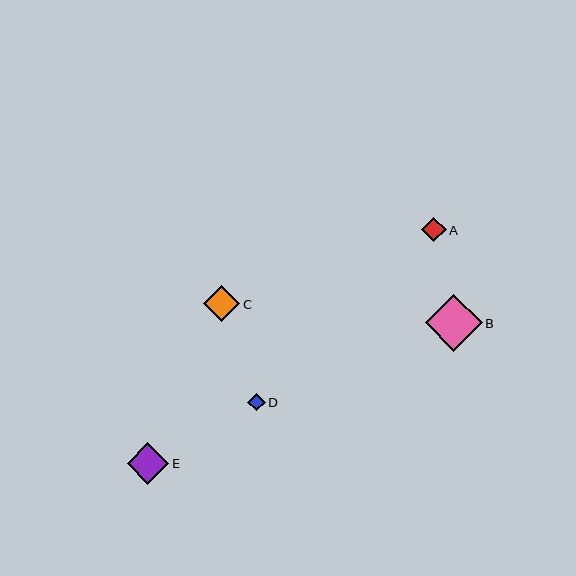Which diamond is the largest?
Diamond B is the largest with a size of approximately 57 pixels.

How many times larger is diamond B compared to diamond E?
Diamond B is approximately 1.4 times the size of diamond E.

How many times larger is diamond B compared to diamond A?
Diamond B is approximately 2.4 times the size of diamond A.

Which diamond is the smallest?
Diamond D is the smallest with a size of approximately 17 pixels.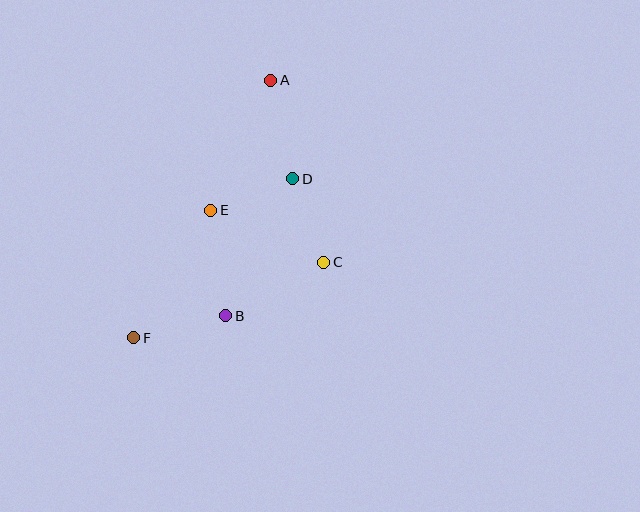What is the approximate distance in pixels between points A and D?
The distance between A and D is approximately 101 pixels.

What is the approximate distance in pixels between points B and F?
The distance between B and F is approximately 95 pixels.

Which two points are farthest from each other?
Points A and F are farthest from each other.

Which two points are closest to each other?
Points D and E are closest to each other.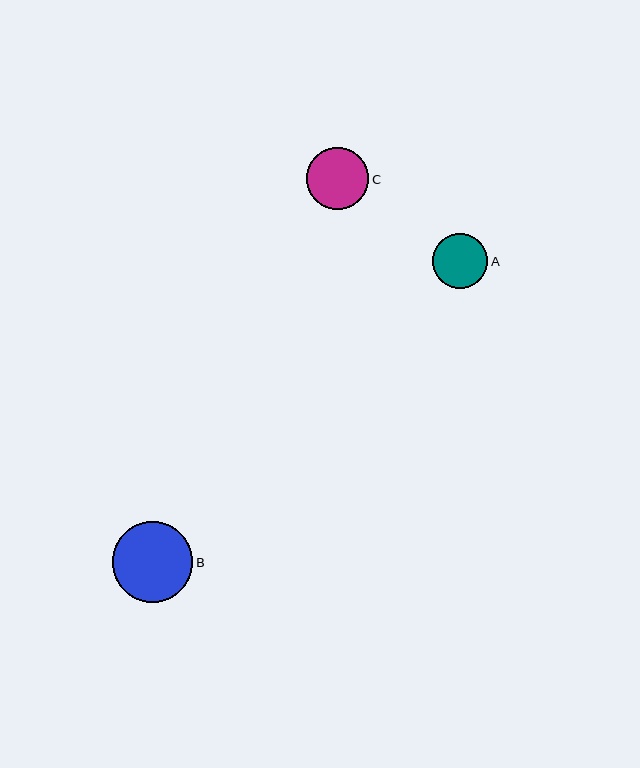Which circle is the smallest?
Circle A is the smallest with a size of approximately 56 pixels.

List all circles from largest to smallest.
From largest to smallest: B, C, A.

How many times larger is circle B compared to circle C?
Circle B is approximately 1.3 times the size of circle C.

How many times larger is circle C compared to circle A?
Circle C is approximately 1.1 times the size of circle A.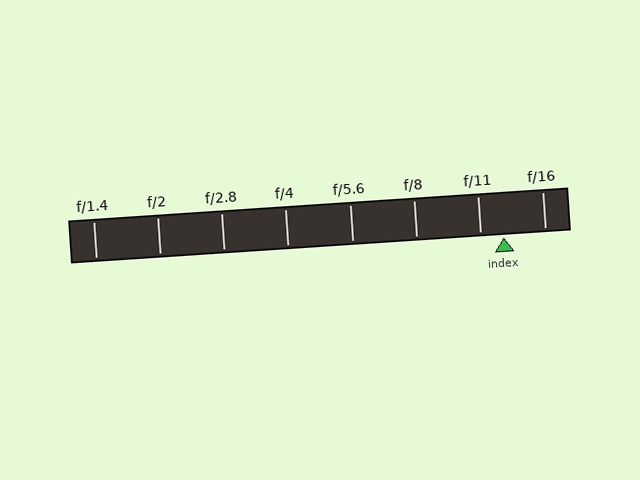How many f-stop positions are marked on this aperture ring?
There are 8 f-stop positions marked.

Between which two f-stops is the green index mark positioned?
The index mark is between f/11 and f/16.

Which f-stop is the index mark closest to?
The index mark is closest to f/11.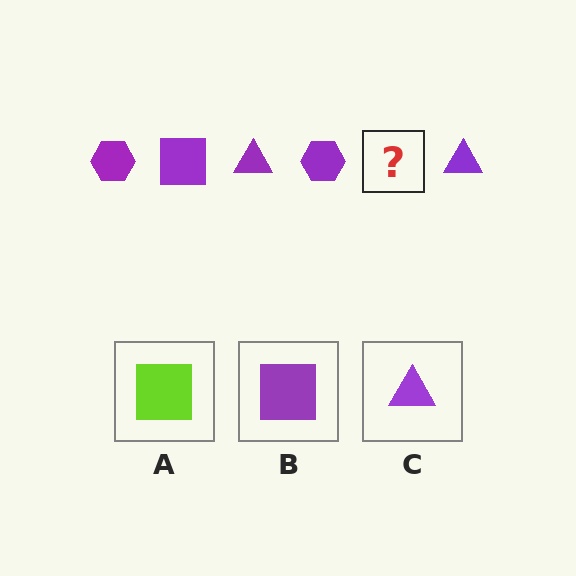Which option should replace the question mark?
Option B.